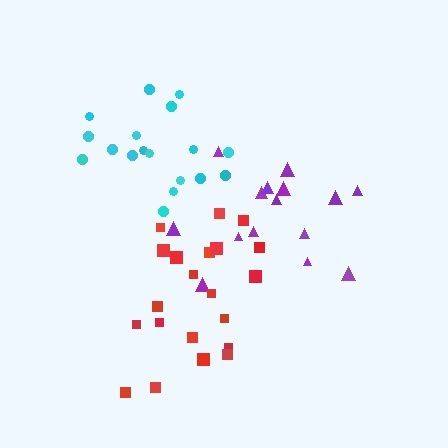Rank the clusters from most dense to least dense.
red, cyan, purple.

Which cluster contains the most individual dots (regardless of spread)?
Red (21).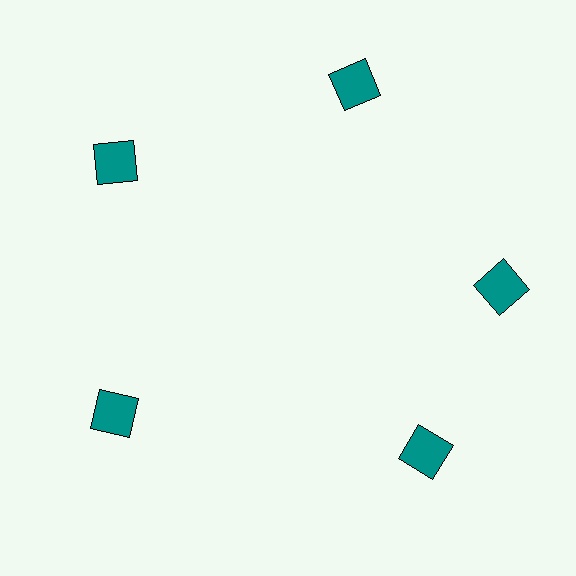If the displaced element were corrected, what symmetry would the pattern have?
It would have 5-fold rotational symmetry — the pattern would map onto itself every 72 degrees.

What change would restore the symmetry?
The symmetry would be restored by rotating it back into even spacing with its neighbors so that all 5 squares sit at equal angles and equal distance from the center.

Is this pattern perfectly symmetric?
No. The 5 teal squares are arranged in a ring, but one element near the 5 o'clock position is rotated out of alignment along the ring, breaking the 5-fold rotational symmetry.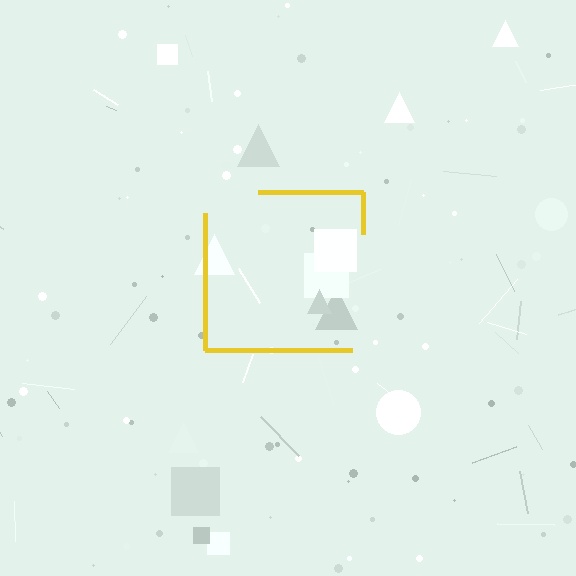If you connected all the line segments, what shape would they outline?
They would outline a square.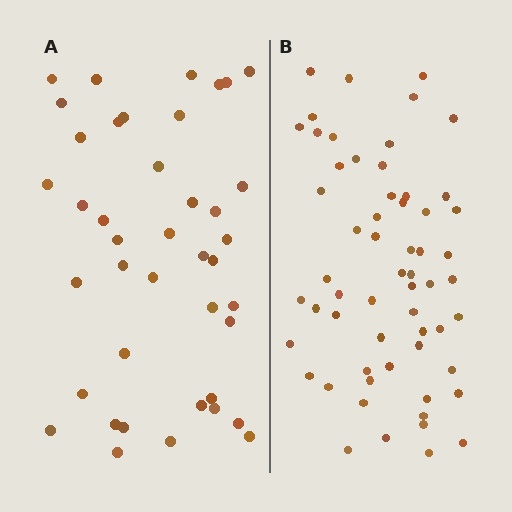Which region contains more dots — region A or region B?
Region B (the right region) has more dots.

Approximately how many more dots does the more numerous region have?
Region B has approximately 20 more dots than region A.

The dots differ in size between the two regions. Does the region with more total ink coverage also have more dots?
No. Region A has more total ink coverage because its dots are larger, but region B actually contains more individual dots. Total area can be misleading — the number of items is what matters here.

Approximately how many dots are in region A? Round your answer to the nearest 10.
About 40 dots. (The exact count is 41, which rounds to 40.)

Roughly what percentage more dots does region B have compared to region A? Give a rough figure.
About 45% more.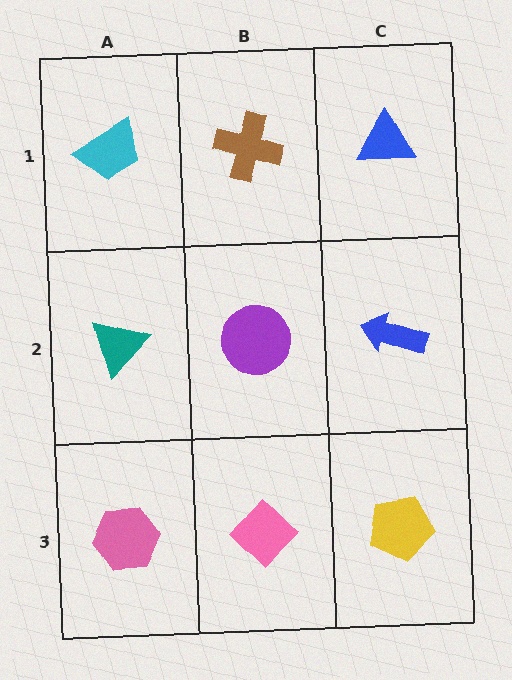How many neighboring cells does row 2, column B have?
4.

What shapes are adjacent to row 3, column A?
A teal triangle (row 2, column A), a pink diamond (row 3, column B).